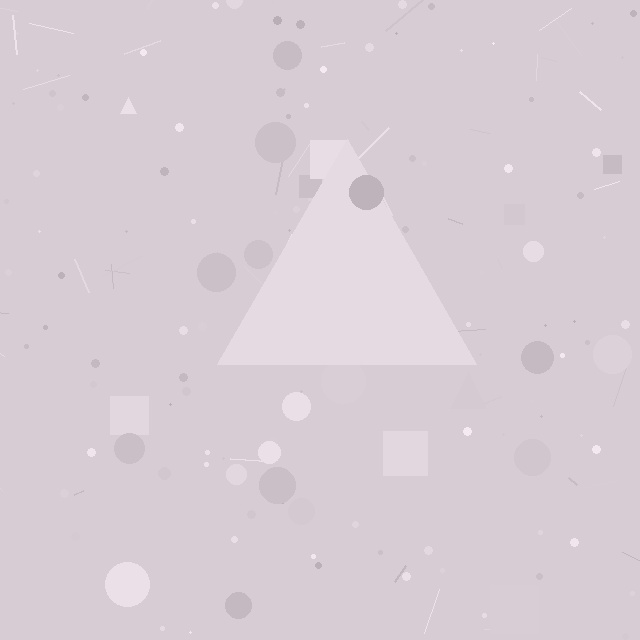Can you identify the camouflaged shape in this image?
The camouflaged shape is a triangle.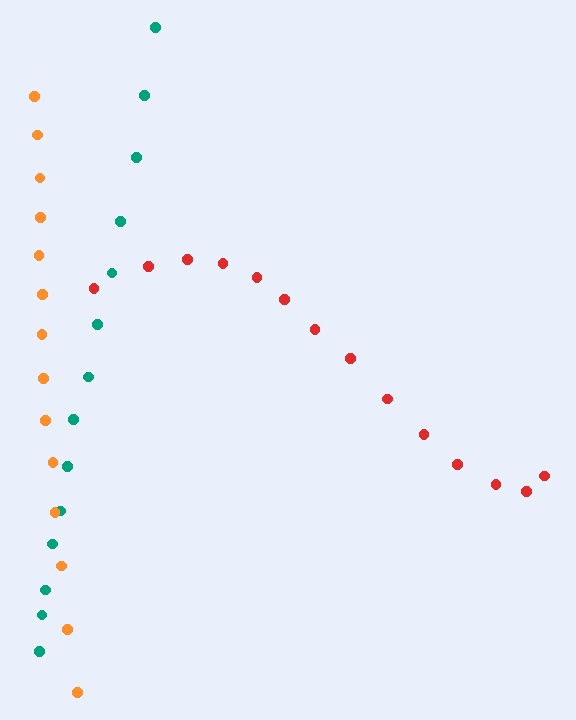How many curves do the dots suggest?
There are 3 distinct paths.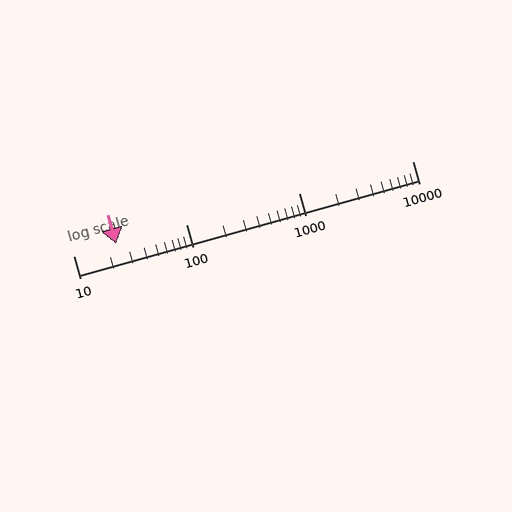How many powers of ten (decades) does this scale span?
The scale spans 3 decades, from 10 to 10000.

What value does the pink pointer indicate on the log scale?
The pointer indicates approximately 24.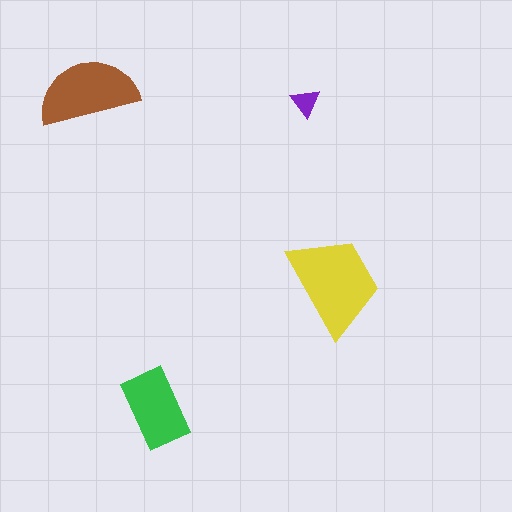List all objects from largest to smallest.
The yellow trapezoid, the brown semicircle, the green rectangle, the purple triangle.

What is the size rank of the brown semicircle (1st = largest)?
2nd.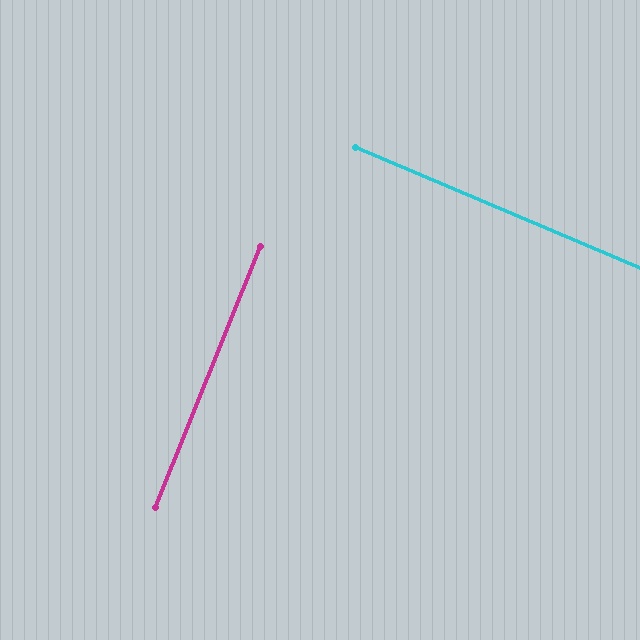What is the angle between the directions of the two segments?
Approximately 89 degrees.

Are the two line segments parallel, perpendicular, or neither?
Perpendicular — they meet at approximately 89°.